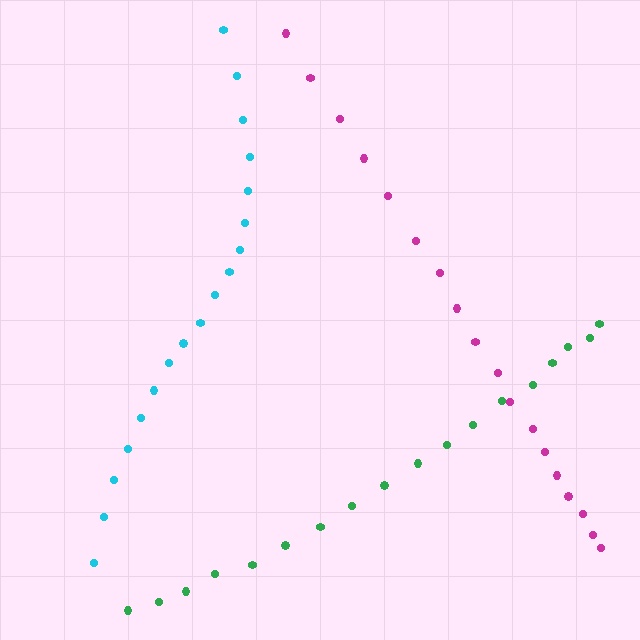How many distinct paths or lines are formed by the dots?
There are 3 distinct paths.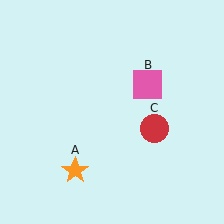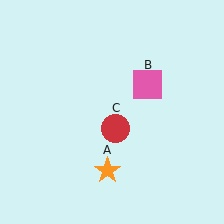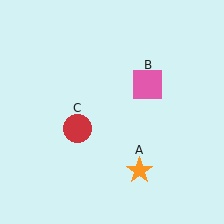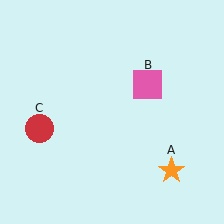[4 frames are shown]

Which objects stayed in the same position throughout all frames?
Pink square (object B) remained stationary.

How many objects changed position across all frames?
2 objects changed position: orange star (object A), red circle (object C).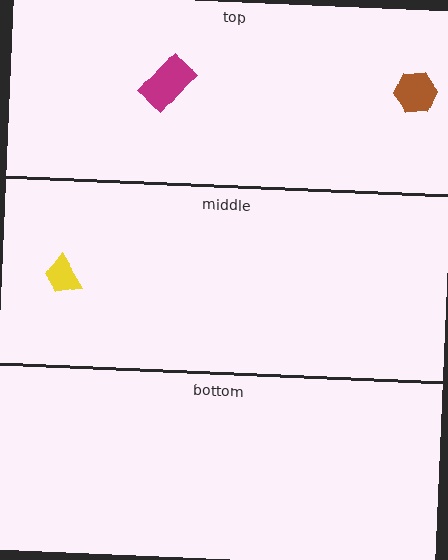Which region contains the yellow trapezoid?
The middle region.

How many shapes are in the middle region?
1.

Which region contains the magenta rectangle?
The top region.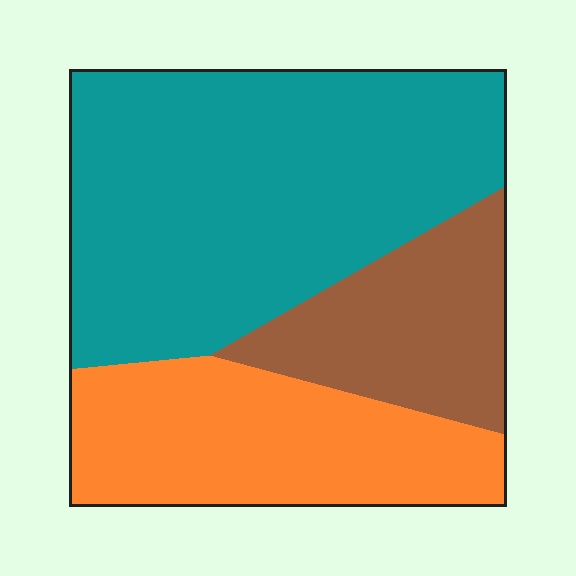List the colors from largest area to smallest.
From largest to smallest: teal, orange, brown.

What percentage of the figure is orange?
Orange takes up between a sixth and a third of the figure.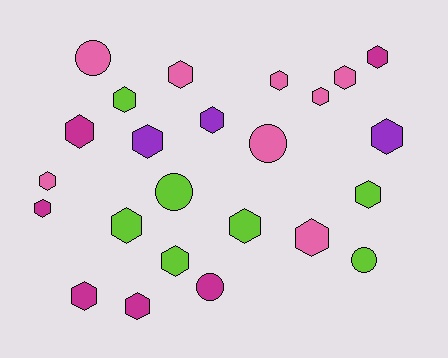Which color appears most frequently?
Pink, with 8 objects.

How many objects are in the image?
There are 24 objects.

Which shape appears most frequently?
Hexagon, with 19 objects.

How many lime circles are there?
There are 2 lime circles.